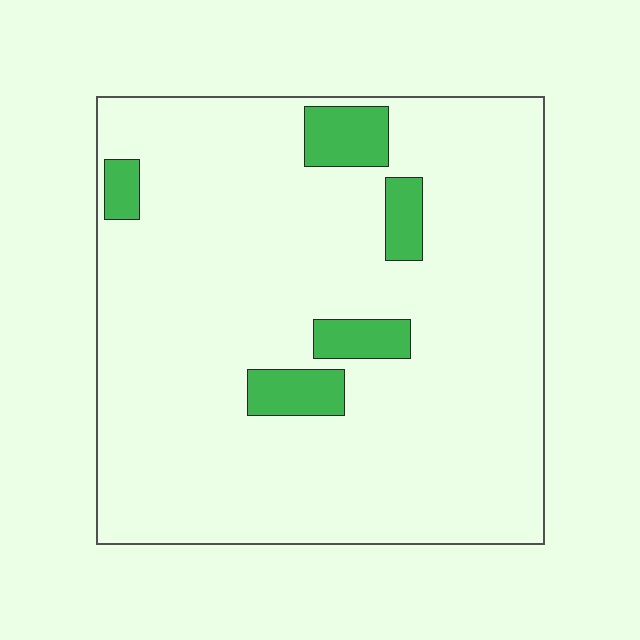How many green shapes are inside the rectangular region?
5.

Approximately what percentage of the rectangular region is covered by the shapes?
Approximately 10%.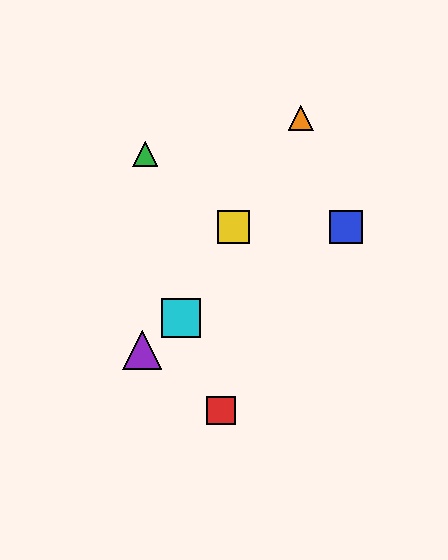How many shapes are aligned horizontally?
2 shapes (the blue square, the yellow square) are aligned horizontally.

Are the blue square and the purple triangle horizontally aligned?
No, the blue square is at y≈227 and the purple triangle is at y≈350.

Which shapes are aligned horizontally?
The blue square, the yellow square are aligned horizontally.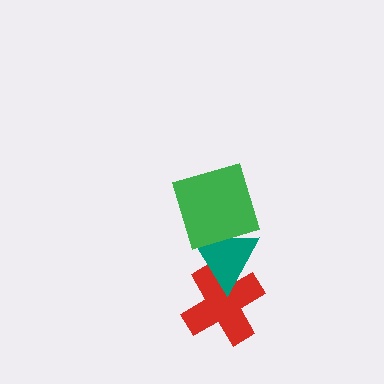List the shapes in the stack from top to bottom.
From top to bottom: the green square, the teal triangle, the red cross.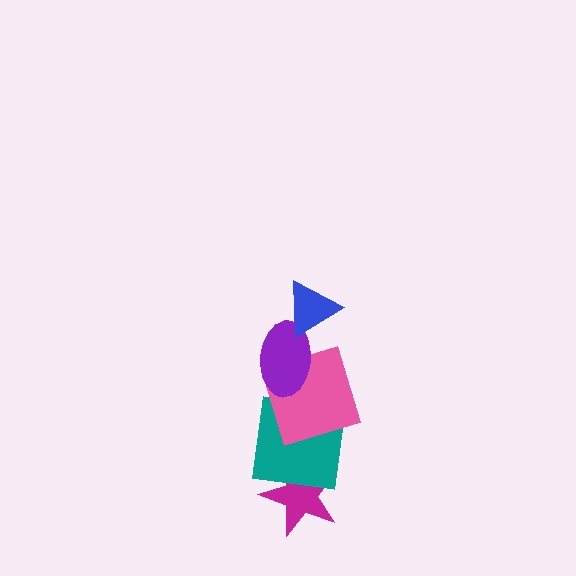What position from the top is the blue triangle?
The blue triangle is 1st from the top.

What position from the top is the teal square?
The teal square is 4th from the top.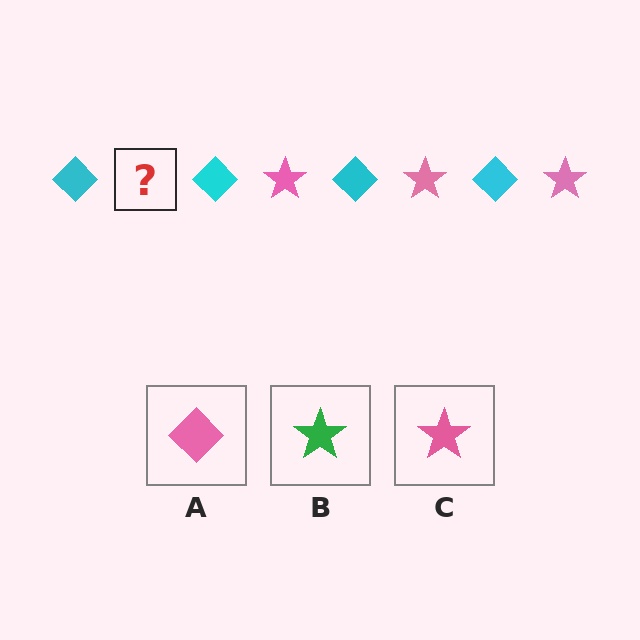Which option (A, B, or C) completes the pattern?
C.